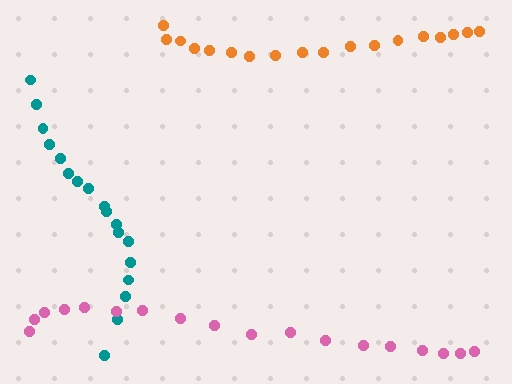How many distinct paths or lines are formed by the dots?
There are 3 distinct paths.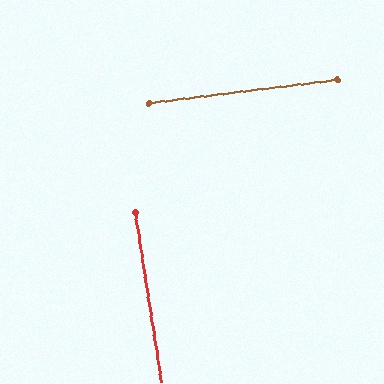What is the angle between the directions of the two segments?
Approximately 88 degrees.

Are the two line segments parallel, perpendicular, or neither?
Perpendicular — they meet at approximately 88°.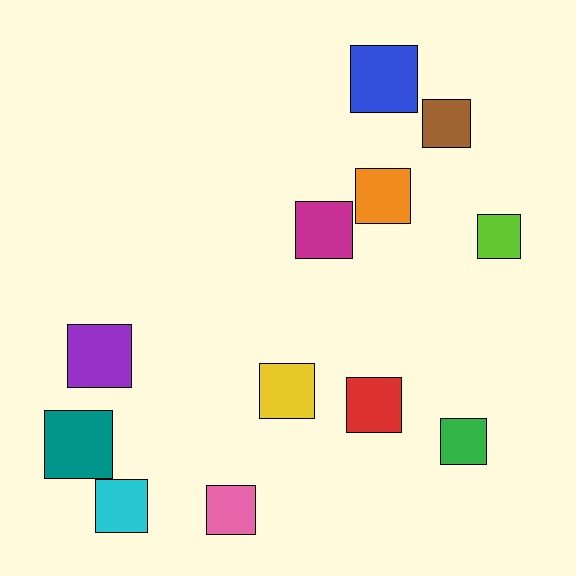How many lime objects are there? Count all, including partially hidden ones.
There is 1 lime object.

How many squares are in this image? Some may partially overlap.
There are 12 squares.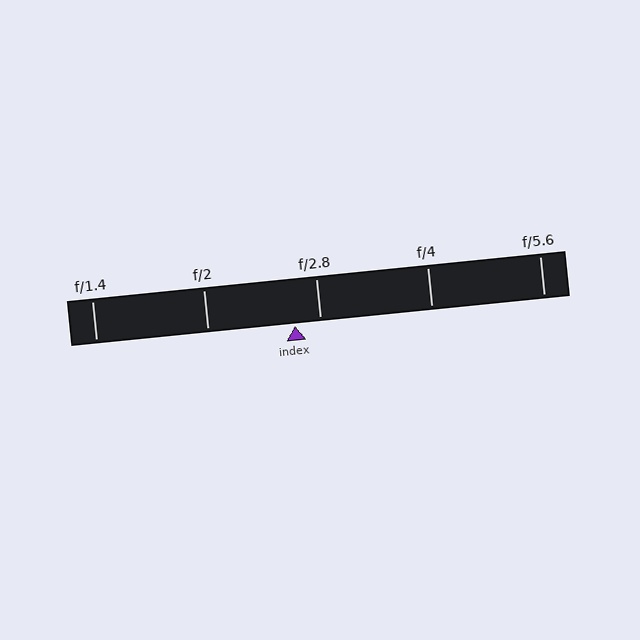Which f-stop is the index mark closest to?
The index mark is closest to f/2.8.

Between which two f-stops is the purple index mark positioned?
The index mark is between f/2 and f/2.8.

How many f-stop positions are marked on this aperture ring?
There are 5 f-stop positions marked.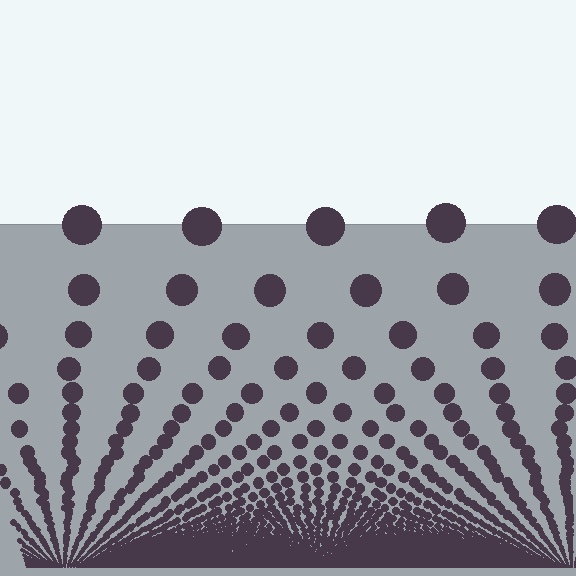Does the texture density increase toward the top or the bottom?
Density increases toward the bottom.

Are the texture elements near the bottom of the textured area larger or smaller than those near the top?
Smaller. The gradient is inverted — elements near the bottom are smaller and denser.